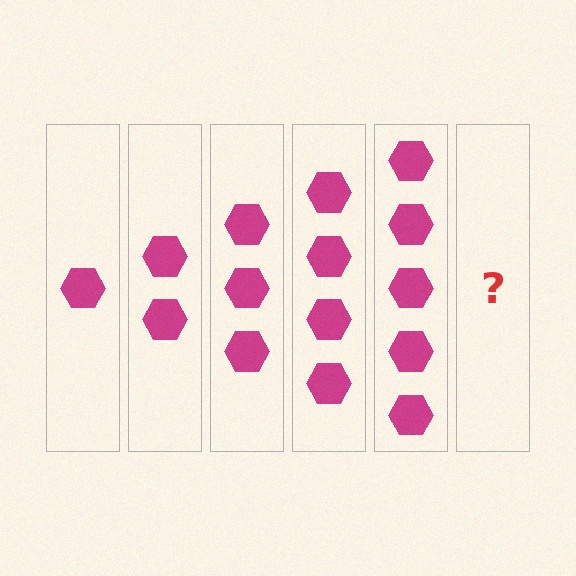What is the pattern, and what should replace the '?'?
The pattern is that each step adds one more hexagon. The '?' should be 6 hexagons.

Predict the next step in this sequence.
The next step is 6 hexagons.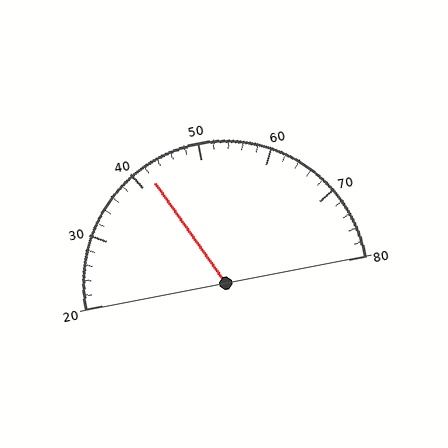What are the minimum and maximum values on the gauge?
The gauge ranges from 20 to 80.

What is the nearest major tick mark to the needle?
The nearest major tick mark is 40.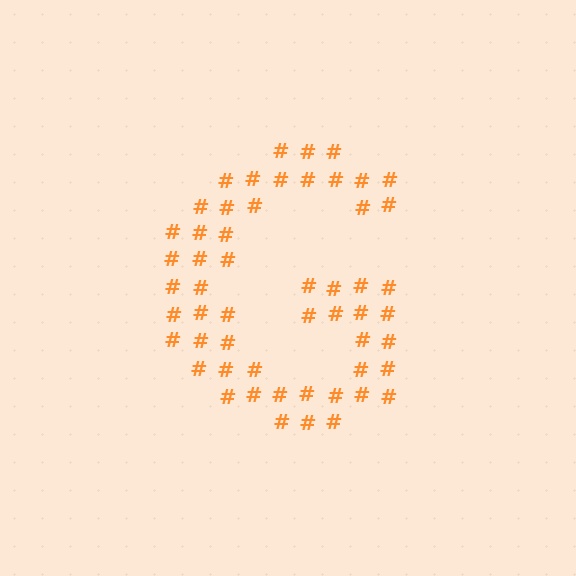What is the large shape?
The large shape is the letter G.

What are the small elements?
The small elements are hash symbols.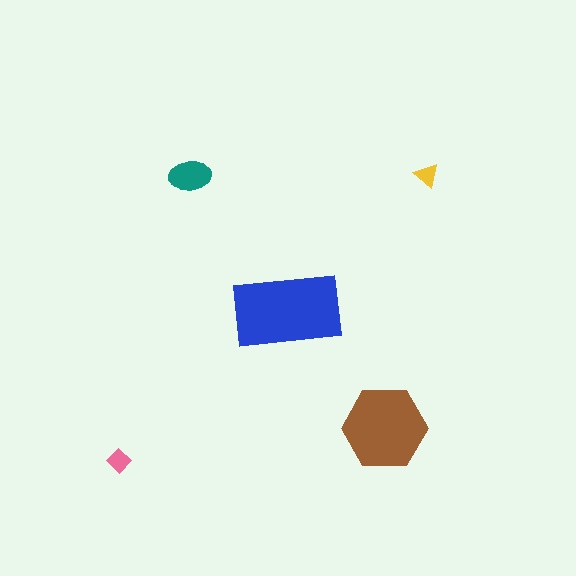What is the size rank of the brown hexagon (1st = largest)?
2nd.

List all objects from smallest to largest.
The yellow triangle, the pink diamond, the teal ellipse, the brown hexagon, the blue rectangle.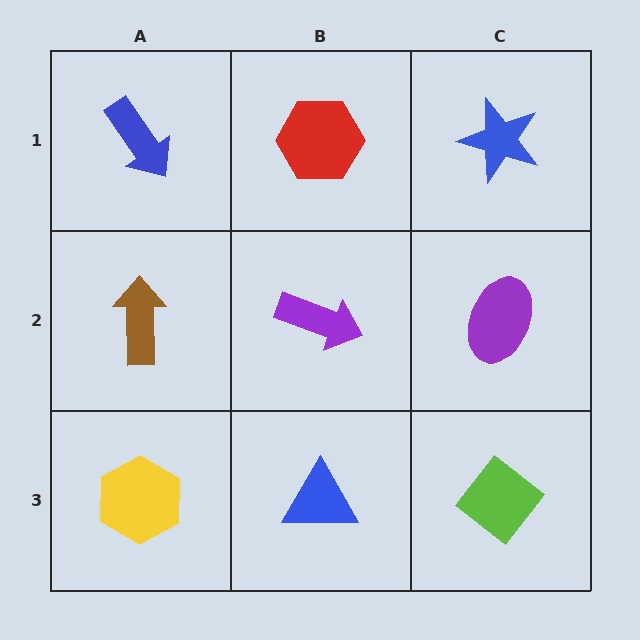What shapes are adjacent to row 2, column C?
A blue star (row 1, column C), a lime diamond (row 3, column C), a purple arrow (row 2, column B).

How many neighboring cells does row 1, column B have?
3.